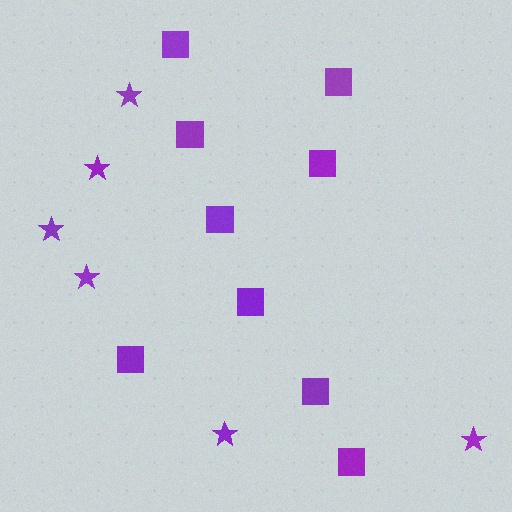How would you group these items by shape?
There are 2 groups: one group of squares (9) and one group of stars (6).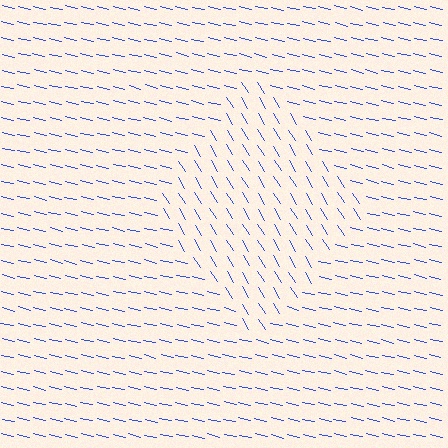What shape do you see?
I see a diamond.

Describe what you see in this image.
The image is filled with small blue line segments. A diamond region in the image has lines oriented differently from the surrounding lines, creating a visible texture boundary.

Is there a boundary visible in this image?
Yes, there is a texture boundary formed by a change in line orientation.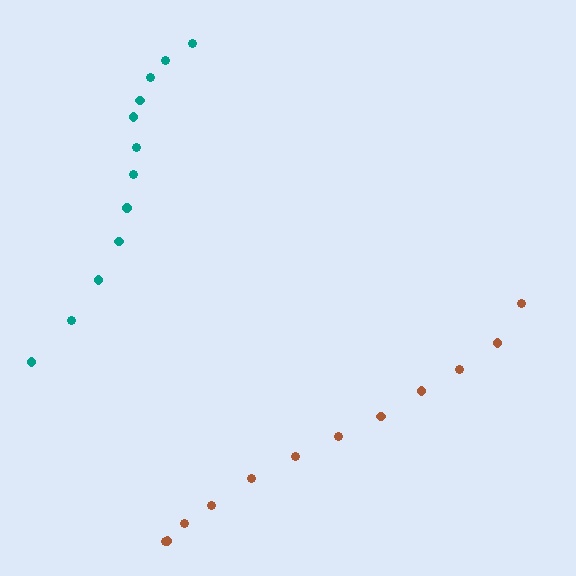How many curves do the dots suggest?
There are 2 distinct paths.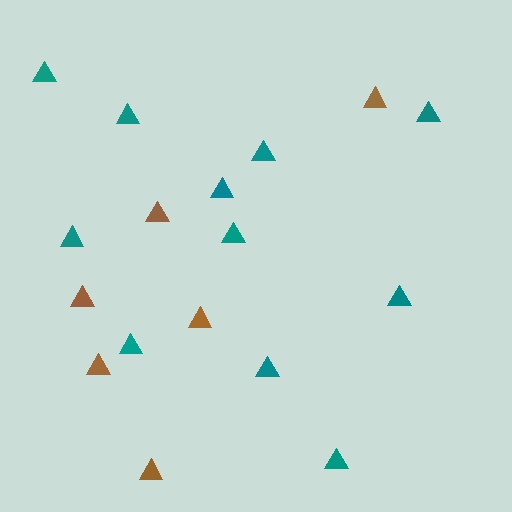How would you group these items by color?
There are 2 groups: one group of teal triangles (11) and one group of brown triangles (6).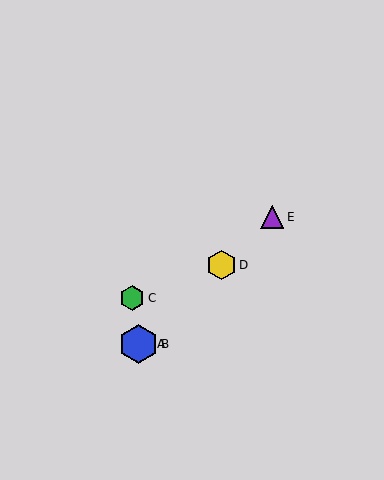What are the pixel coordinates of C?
Object C is at (132, 298).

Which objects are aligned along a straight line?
Objects A, B, D, E are aligned along a straight line.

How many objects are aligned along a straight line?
4 objects (A, B, D, E) are aligned along a straight line.